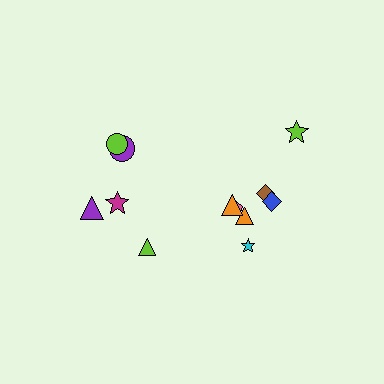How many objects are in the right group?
There are 7 objects.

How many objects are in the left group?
There are 5 objects.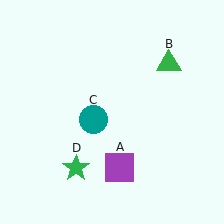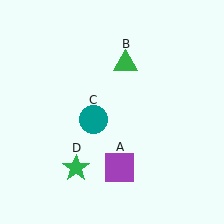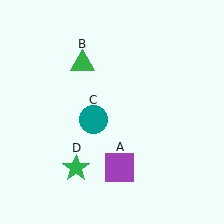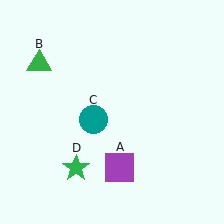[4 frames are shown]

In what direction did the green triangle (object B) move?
The green triangle (object B) moved left.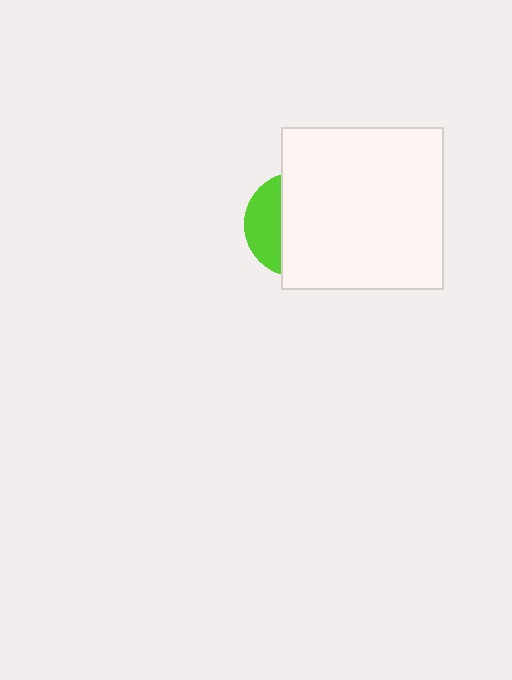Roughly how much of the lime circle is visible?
A small part of it is visible (roughly 32%).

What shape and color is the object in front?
The object in front is a white square.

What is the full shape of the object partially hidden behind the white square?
The partially hidden object is a lime circle.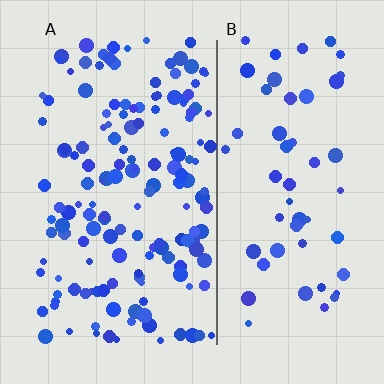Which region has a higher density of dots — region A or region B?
A (the left).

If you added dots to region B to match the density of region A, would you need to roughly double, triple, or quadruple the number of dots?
Approximately triple.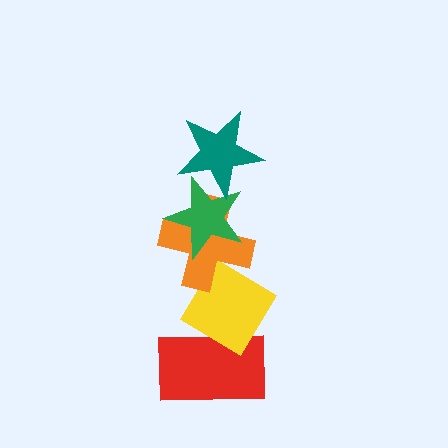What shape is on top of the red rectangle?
The yellow diamond is on top of the red rectangle.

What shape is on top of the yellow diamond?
The orange cross is on top of the yellow diamond.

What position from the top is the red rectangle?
The red rectangle is 5th from the top.